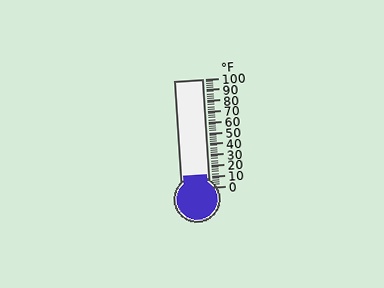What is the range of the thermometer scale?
The thermometer scale ranges from 0°F to 100°F.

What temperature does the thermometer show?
The thermometer shows approximately 12°F.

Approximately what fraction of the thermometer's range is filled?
The thermometer is filled to approximately 10% of its range.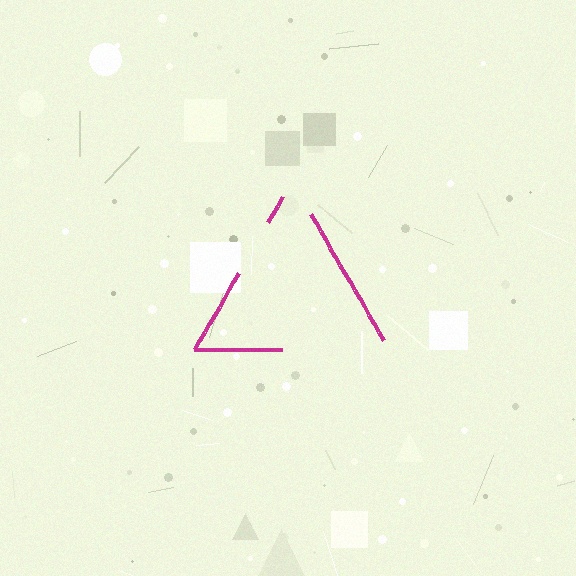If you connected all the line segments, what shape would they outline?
They would outline a triangle.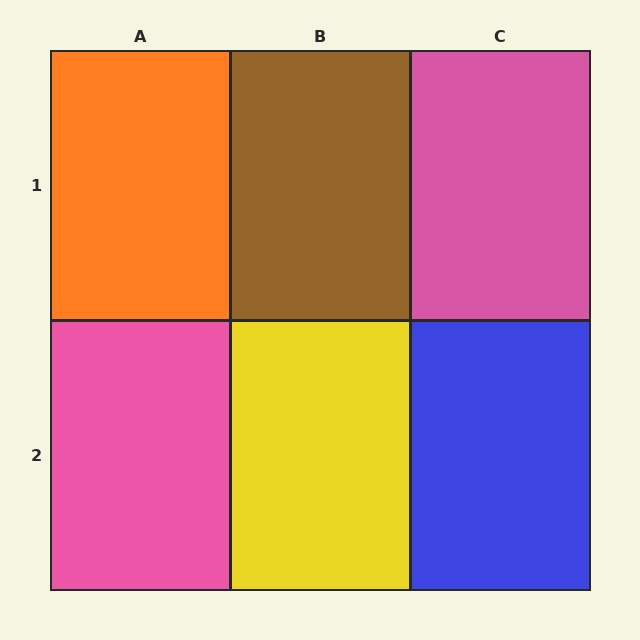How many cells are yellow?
1 cell is yellow.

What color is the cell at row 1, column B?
Brown.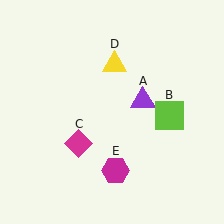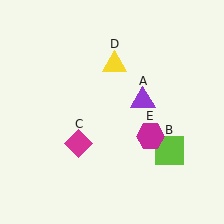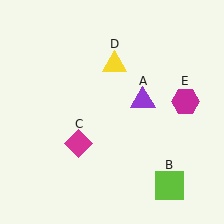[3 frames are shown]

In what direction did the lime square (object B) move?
The lime square (object B) moved down.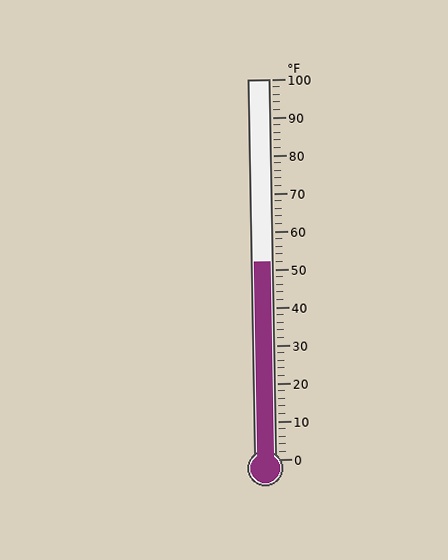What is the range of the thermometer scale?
The thermometer scale ranges from 0°F to 100°F.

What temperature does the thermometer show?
The thermometer shows approximately 52°F.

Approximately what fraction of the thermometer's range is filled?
The thermometer is filled to approximately 50% of its range.